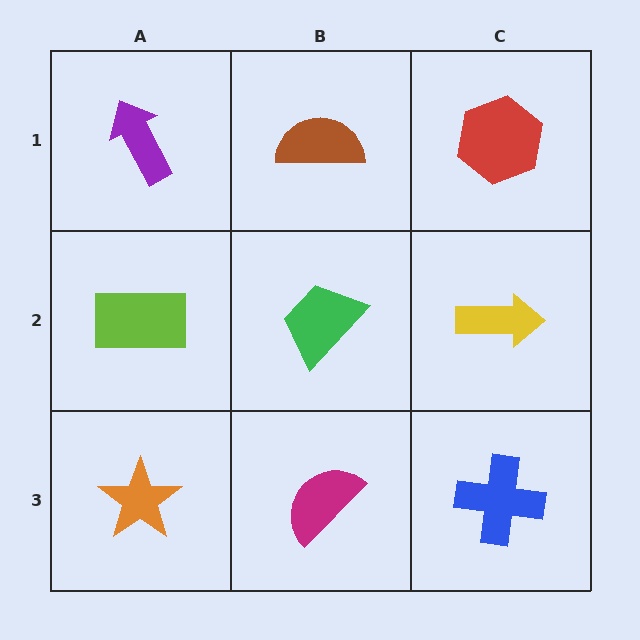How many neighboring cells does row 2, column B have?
4.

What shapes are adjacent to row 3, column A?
A lime rectangle (row 2, column A), a magenta semicircle (row 3, column B).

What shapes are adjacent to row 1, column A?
A lime rectangle (row 2, column A), a brown semicircle (row 1, column B).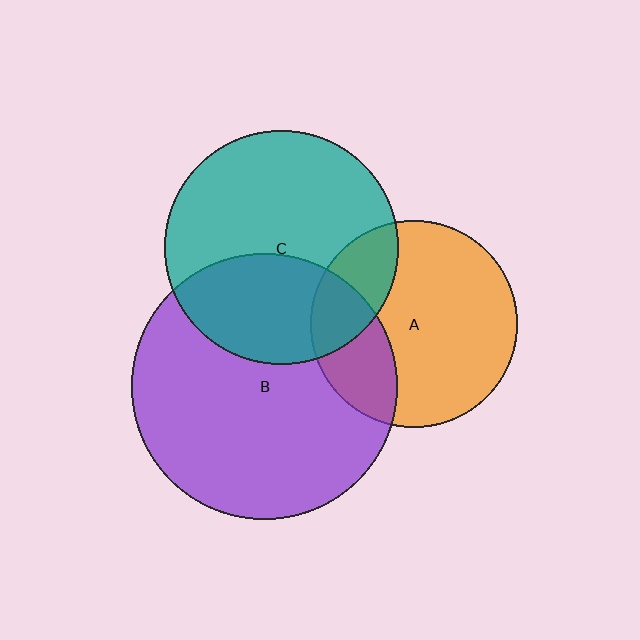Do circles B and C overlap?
Yes.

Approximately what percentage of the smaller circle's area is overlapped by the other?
Approximately 35%.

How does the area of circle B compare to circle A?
Approximately 1.7 times.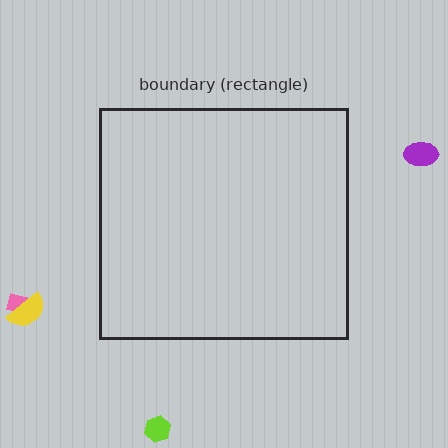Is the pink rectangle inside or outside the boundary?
Outside.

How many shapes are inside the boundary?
0 inside, 4 outside.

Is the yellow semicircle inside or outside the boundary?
Outside.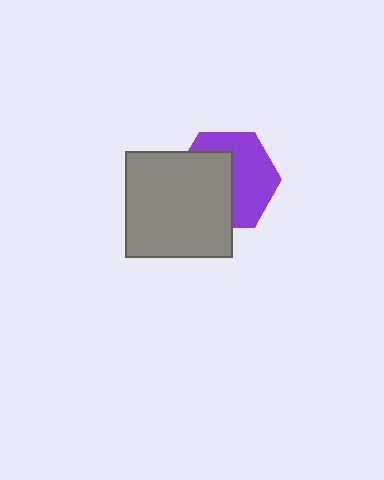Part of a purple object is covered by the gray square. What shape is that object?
It is a hexagon.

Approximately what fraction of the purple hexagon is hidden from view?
Roughly 48% of the purple hexagon is hidden behind the gray square.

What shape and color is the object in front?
The object in front is a gray square.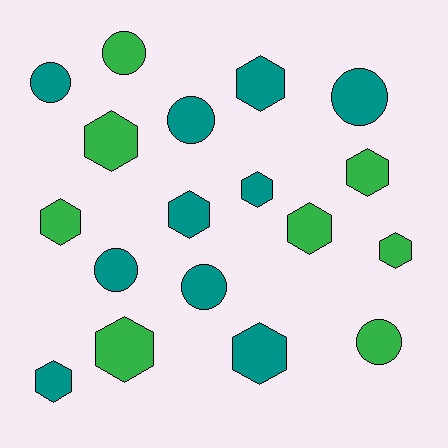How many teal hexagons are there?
There are 5 teal hexagons.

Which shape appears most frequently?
Hexagon, with 11 objects.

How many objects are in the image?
There are 18 objects.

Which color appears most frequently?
Teal, with 10 objects.